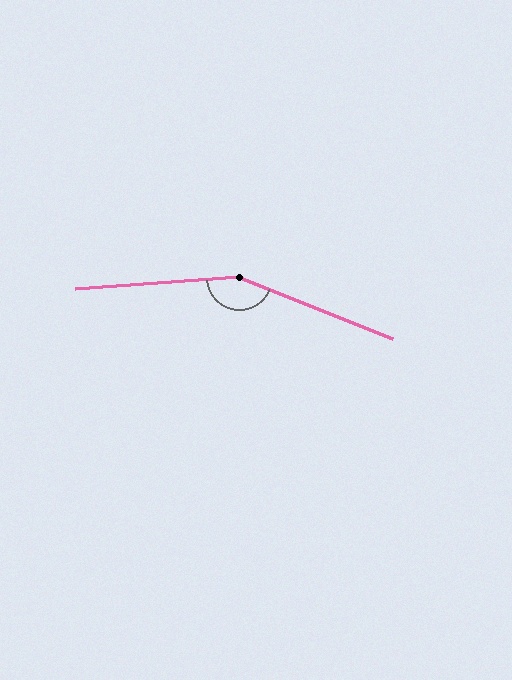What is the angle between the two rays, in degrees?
Approximately 154 degrees.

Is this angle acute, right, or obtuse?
It is obtuse.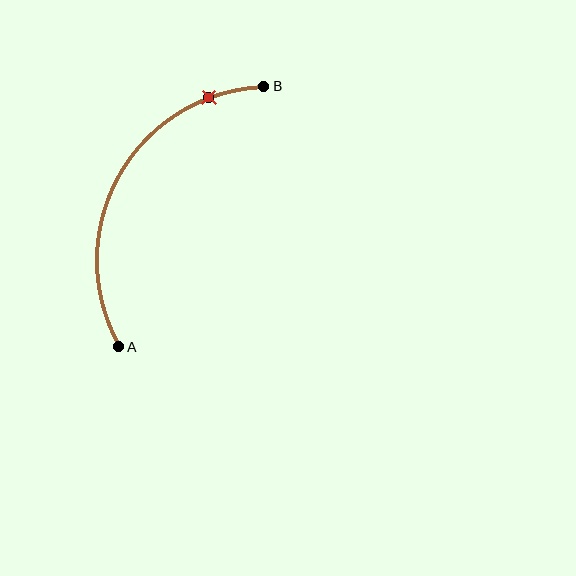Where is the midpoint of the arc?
The arc midpoint is the point on the curve farthest from the straight line joining A and B. It sits to the left of that line.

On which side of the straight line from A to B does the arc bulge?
The arc bulges to the left of the straight line connecting A and B.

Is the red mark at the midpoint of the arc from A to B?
No. The red mark lies on the arc but is closer to endpoint B. The arc midpoint would be at the point on the curve equidistant along the arc from both A and B.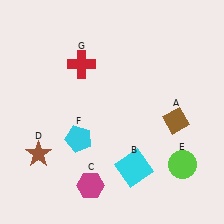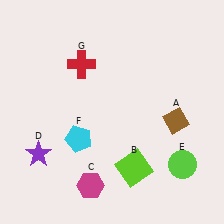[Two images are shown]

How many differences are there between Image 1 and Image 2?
There are 2 differences between the two images.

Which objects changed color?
B changed from cyan to lime. D changed from brown to purple.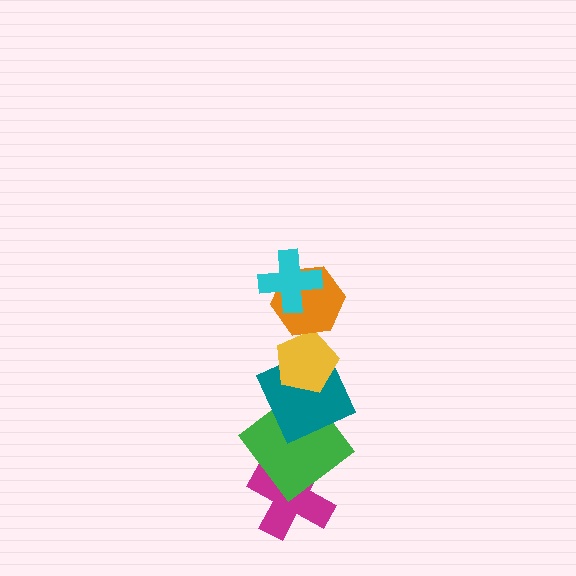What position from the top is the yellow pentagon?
The yellow pentagon is 3rd from the top.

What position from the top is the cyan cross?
The cyan cross is 1st from the top.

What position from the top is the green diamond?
The green diamond is 5th from the top.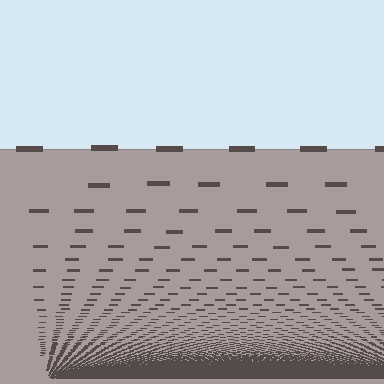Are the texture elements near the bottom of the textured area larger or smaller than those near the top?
Smaller. The gradient is inverted — elements near the bottom are smaller and denser.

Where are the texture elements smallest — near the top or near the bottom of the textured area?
Near the bottom.